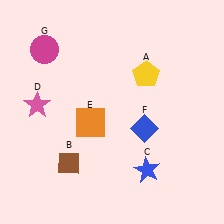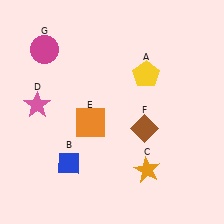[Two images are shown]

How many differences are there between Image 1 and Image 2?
There are 3 differences between the two images.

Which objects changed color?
B changed from brown to blue. C changed from blue to orange. F changed from blue to brown.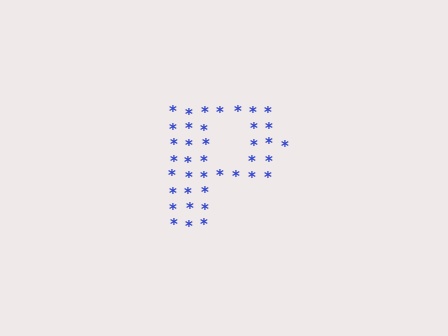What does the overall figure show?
The overall figure shows the letter P.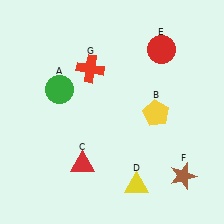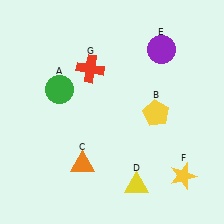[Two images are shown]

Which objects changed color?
C changed from red to orange. E changed from red to purple. F changed from brown to yellow.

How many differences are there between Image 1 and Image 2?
There are 3 differences between the two images.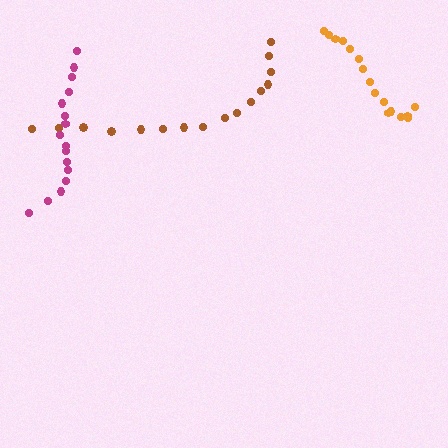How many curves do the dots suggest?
There are 3 distinct paths.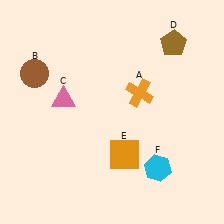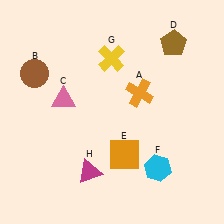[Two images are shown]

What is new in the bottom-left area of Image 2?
A magenta triangle (H) was added in the bottom-left area of Image 2.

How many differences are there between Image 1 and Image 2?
There are 2 differences between the two images.